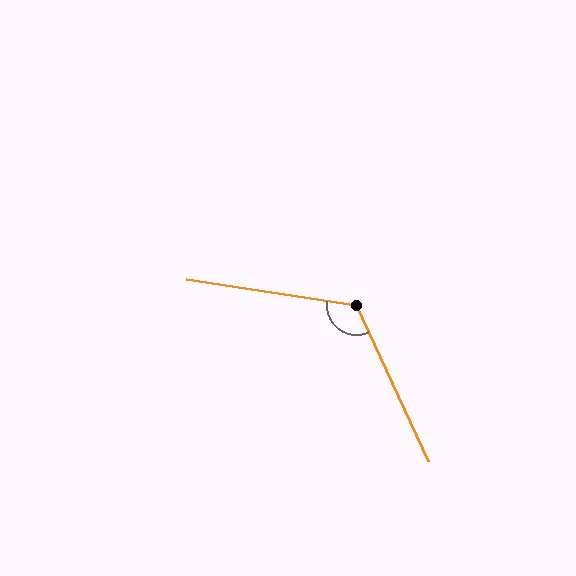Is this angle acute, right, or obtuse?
It is obtuse.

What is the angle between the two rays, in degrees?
Approximately 123 degrees.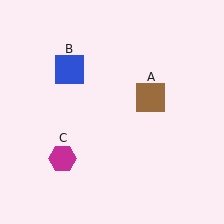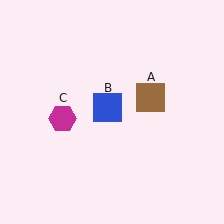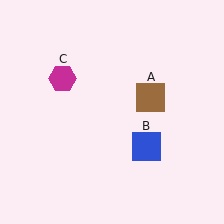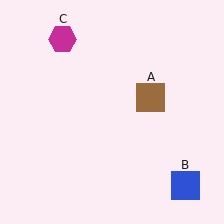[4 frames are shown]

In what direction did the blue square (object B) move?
The blue square (object B) moved down and to the right.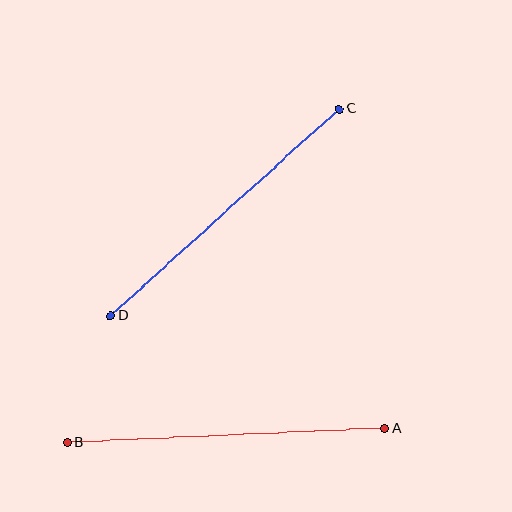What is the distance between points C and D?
The distance is approximately 308 pixels.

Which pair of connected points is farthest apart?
Points A and B are farthest apart.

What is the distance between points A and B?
The distance is approximately 318 pixels.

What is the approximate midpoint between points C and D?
The midpoint is at approximately (225, 212) pixels.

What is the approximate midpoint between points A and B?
The midpoint is at approximately (226, 435) pixels.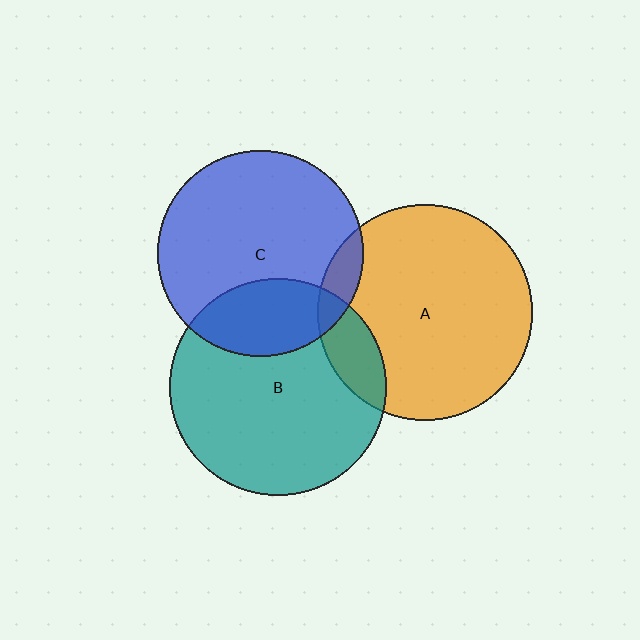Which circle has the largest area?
Circle B (teal).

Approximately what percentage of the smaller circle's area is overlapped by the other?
Approximately 15%.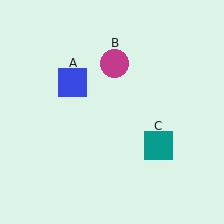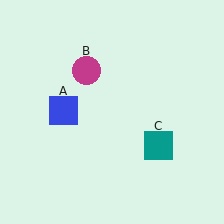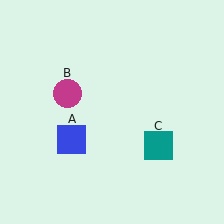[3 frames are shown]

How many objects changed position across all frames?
2 objects changed position: blue square (object A), magenta circle (object B).